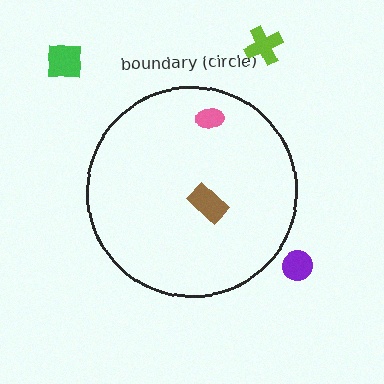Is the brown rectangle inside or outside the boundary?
Inside.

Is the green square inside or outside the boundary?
Outside.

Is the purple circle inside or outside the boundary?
Outside.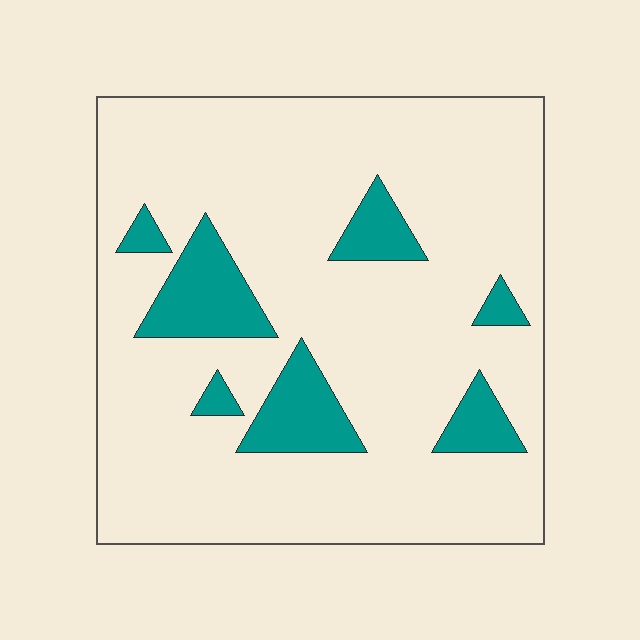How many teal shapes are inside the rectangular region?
7.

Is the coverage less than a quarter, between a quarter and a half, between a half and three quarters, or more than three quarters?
Less than a quarter.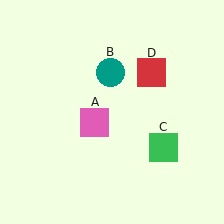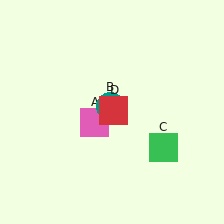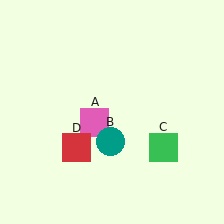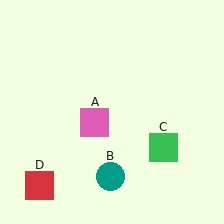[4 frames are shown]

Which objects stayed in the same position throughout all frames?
Pink square (object A) and green square (object C) remained stationary.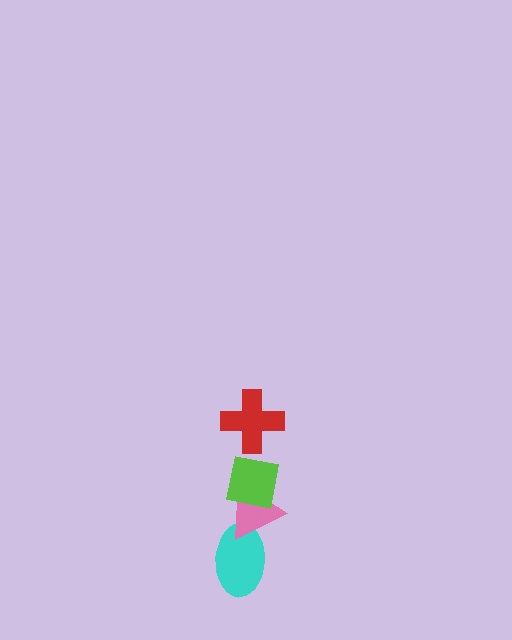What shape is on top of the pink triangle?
The lime square is on top of the pink triangle.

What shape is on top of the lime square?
The red cross is on top of the lime square.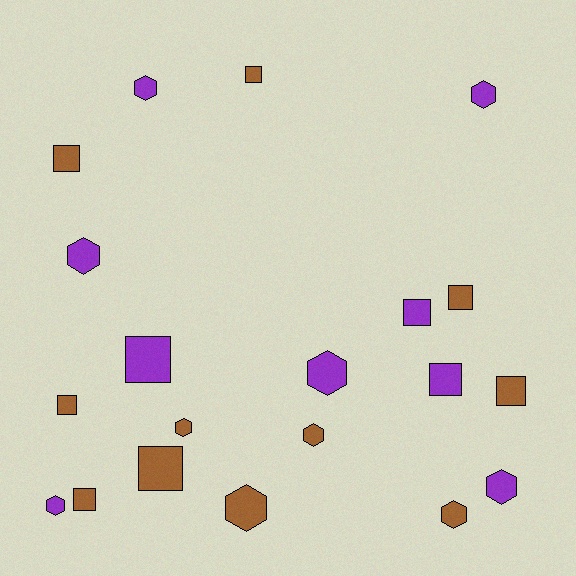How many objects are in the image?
There are 20 objects.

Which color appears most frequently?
Brown, with 11 objects.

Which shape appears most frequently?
Hexagon, with 10 objects.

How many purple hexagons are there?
There are 6 purple hexagons.